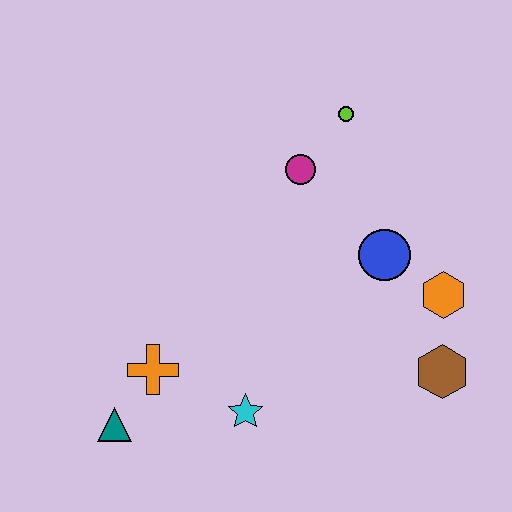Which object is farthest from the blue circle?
The teal triangle is farthest from the blue circle.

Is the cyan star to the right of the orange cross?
Yes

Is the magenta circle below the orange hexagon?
No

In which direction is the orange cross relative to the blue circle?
The orange cross is to the left of the blue circle.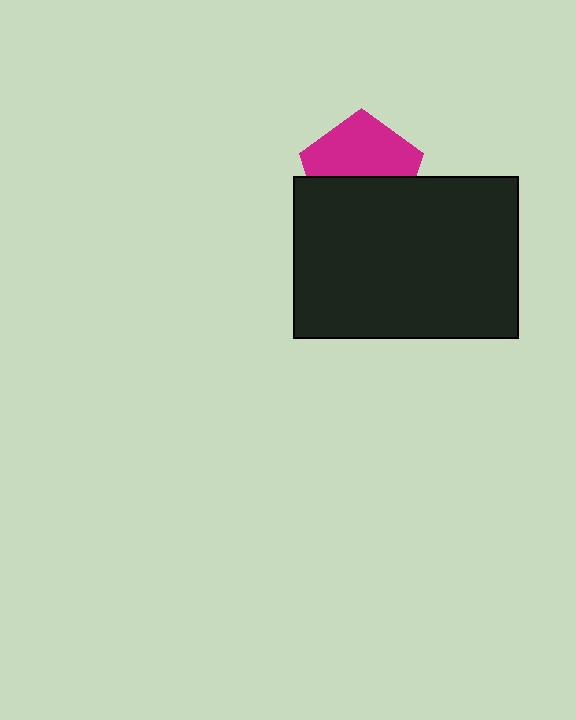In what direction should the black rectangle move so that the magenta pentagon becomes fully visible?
The black rectangle should move down. That is the shortest direction to clear the overlap and leave the magenta pentagon fully visible.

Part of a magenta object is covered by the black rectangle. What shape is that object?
It is a pentagon.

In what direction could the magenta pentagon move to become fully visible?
The magenta pentagon could move up. That would shift it out from behind the black rectangle entirely.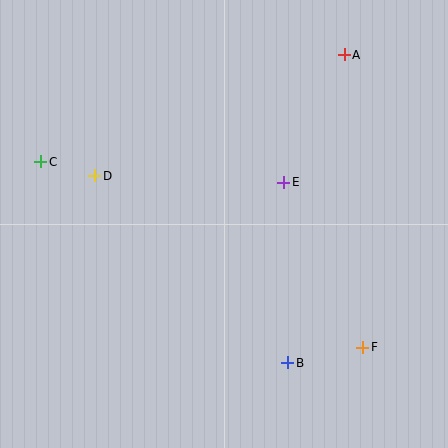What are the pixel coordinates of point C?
Point C is at (41, 162).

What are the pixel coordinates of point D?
Point D is at (95, 176).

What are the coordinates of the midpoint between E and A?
The midpoint between E and A is at (314, 118).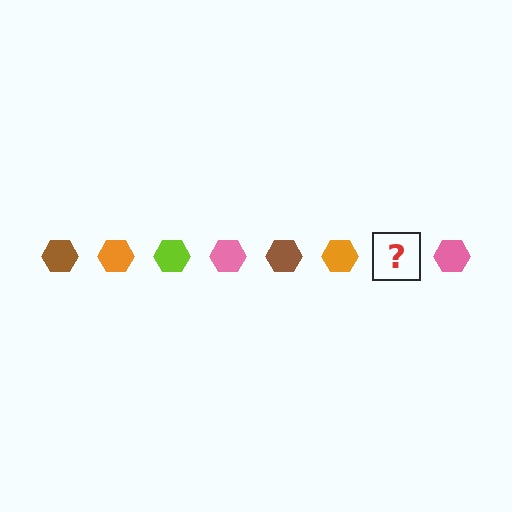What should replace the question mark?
The question mark should be replaced with a lime hexagon.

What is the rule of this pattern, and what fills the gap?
The rule is that the pattern cycles through brown, orange, lime, pink hexagons. The gap should be filled with a lime hexagon.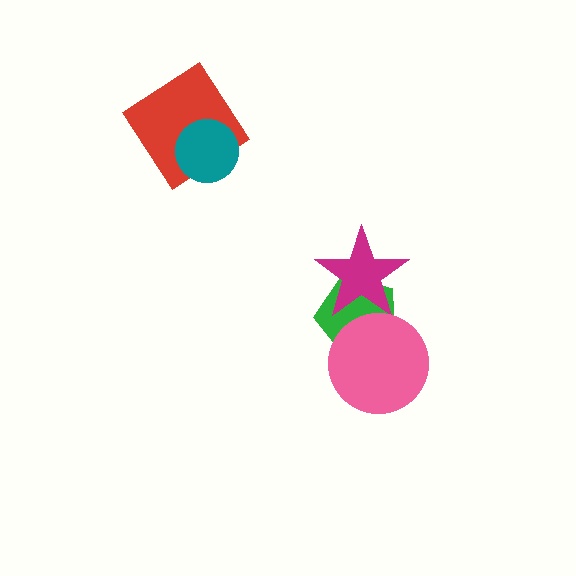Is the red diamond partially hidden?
Yes, it is partially covered by another shape.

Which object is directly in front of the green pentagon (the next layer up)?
The magenta star is directly in front of the green pentagon.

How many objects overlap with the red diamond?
1 object overlaps with the red diamond.